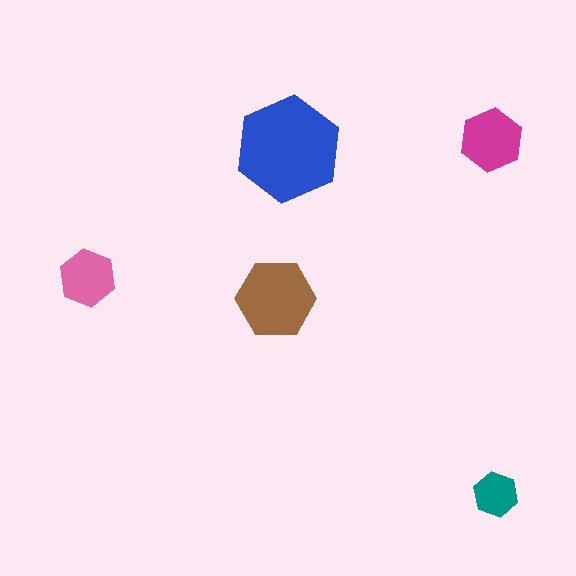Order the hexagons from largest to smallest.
the blue one, the brown one, the magenta one, the pink one, the teal one.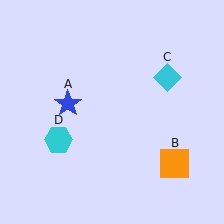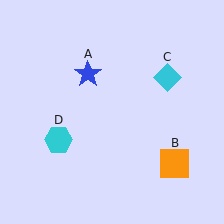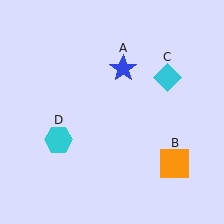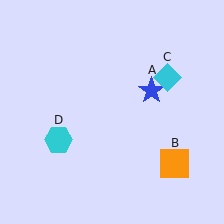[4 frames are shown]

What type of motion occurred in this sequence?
The blue star (object A) rotated clockwise around the center of the scene.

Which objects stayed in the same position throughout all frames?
Orange square (object B) and cyan diamond (object C) and cyan hexagon (object D) remained stationary.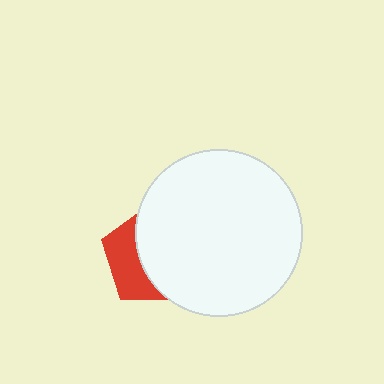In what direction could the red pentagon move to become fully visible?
The red pentagon could move left. That would shift it out from behind the white circle entirely.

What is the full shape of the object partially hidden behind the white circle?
The partially hidden object is a red pentagon.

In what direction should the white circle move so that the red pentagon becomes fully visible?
The white circle should move right. That is the shortest direction to clear the overlap and leave the red pentagon fully visible.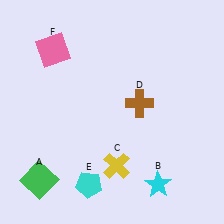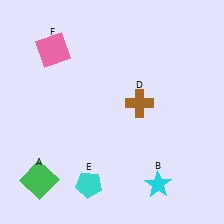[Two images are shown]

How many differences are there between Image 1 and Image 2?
There is 1 difference between the two images.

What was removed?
The yellow cross (C) was removed in Image 2.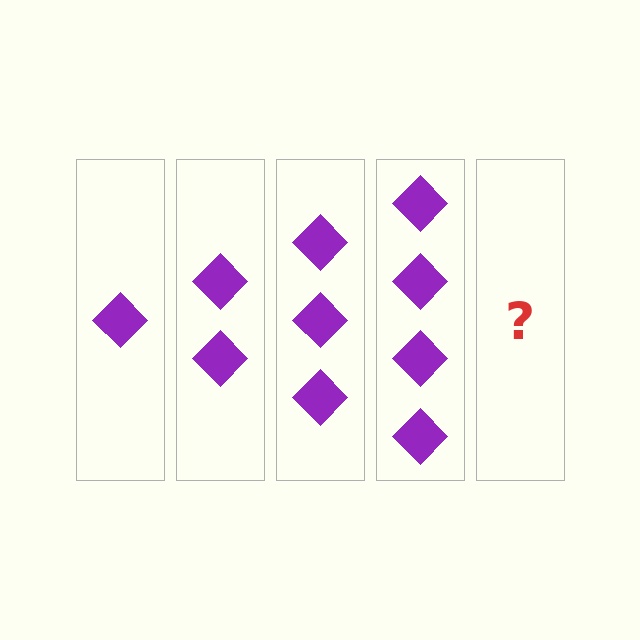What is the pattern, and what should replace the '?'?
The pattern is that each step adds one more diamond. The '?' should be 5 diamonds.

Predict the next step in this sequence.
The next step is 5 diamonds.